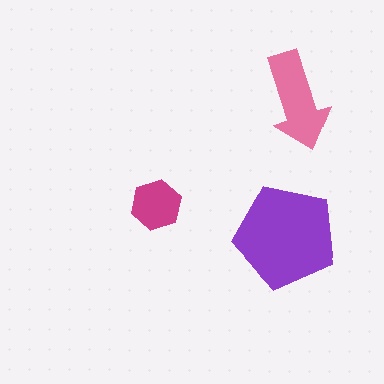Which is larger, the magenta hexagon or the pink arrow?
The pink arrow.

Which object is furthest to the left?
The magenta hexagon is leftmost.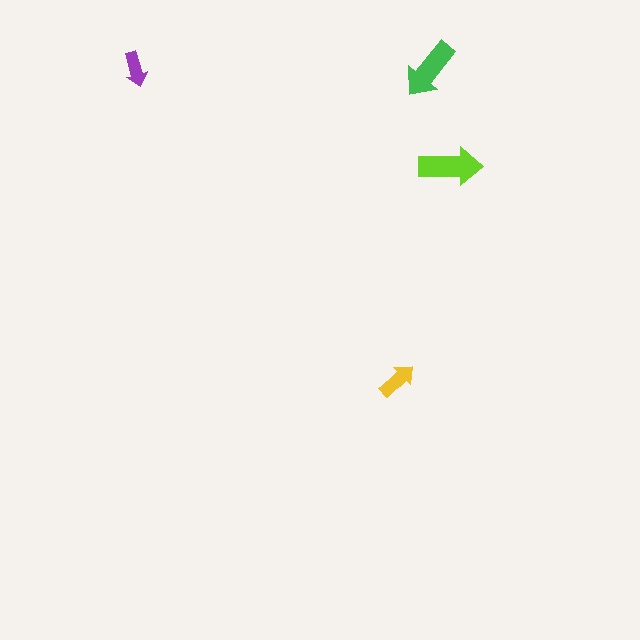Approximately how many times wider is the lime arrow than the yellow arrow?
About 1.5 times wider.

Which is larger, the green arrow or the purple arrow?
The green one.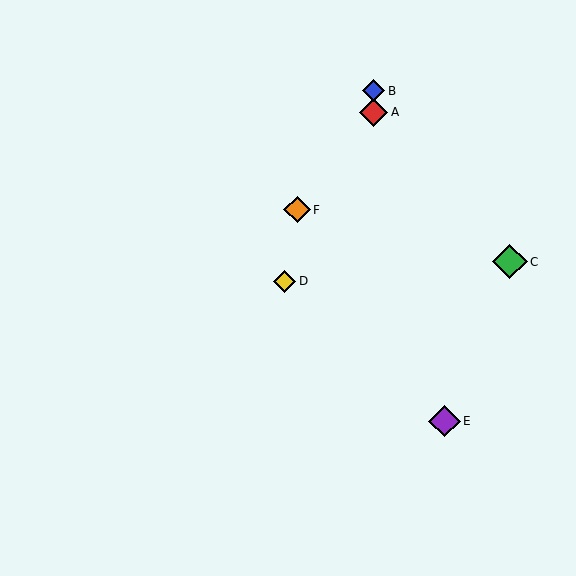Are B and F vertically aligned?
No, B is at x≈374 and F is at x≈297.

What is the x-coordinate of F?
Object F is at x≈297.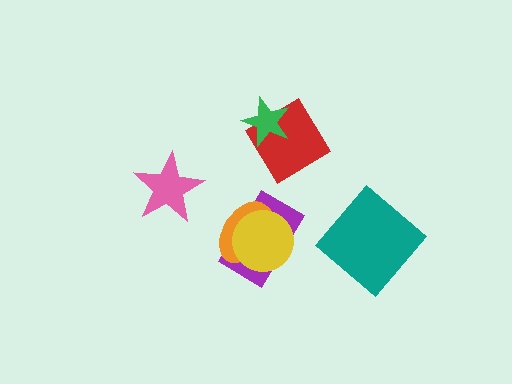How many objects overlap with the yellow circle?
2 objects overlap with the yellow circle.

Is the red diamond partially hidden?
Yes, it is partially covered by another shape.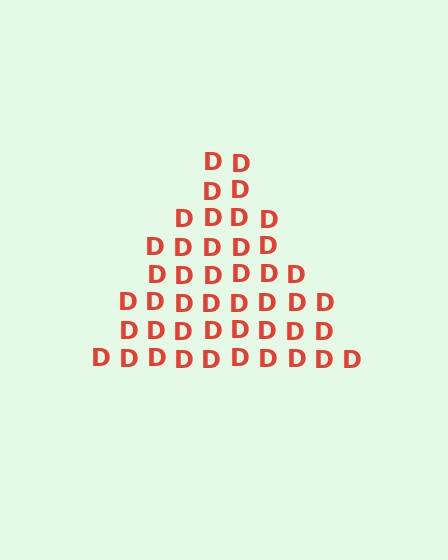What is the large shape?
The large shape is a triangle.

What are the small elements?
The small elements are letter D's.